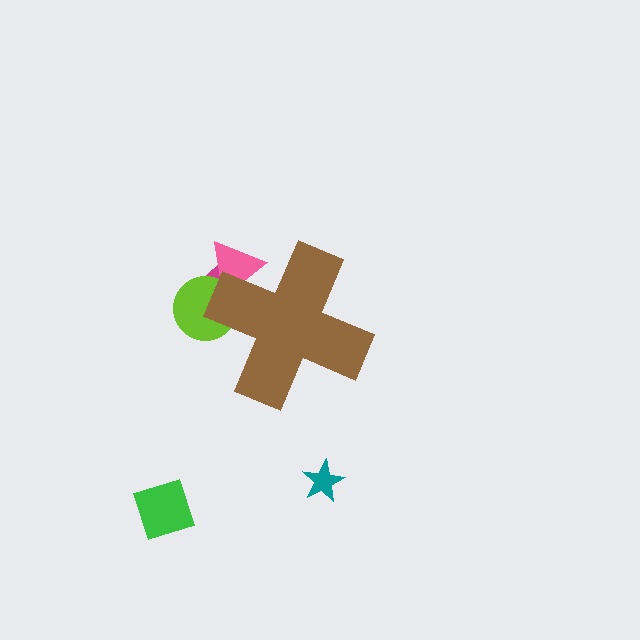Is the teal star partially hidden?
No, the teal star is fully visible.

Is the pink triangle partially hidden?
Yes, the pink triangle is partially hidden behind the brown cross.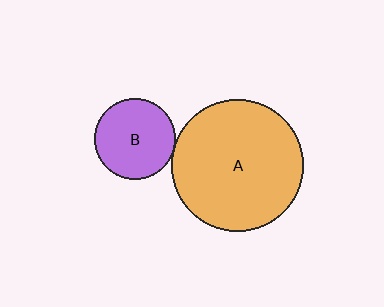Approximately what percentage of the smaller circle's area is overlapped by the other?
Approximately 5%.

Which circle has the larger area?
Circle A (orange).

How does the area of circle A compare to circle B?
Approximately 2.7 times.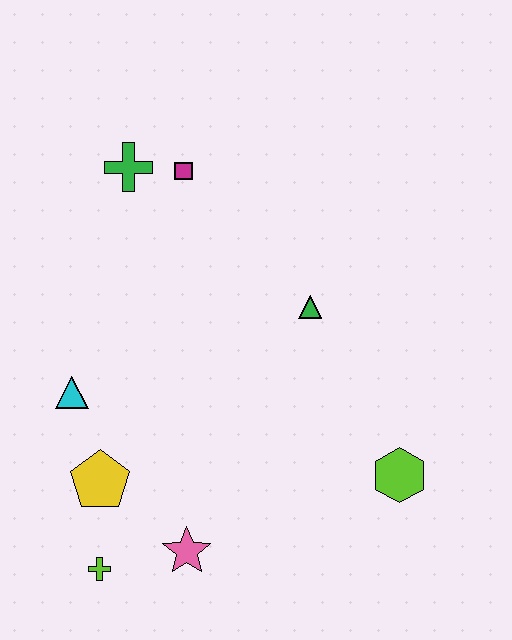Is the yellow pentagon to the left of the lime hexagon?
Yes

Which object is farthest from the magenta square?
The lime cross is farthest from the magenta square.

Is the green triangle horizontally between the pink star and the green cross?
No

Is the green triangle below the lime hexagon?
No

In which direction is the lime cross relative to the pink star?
The lime cross is to the left of the pink star.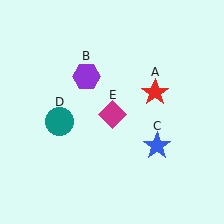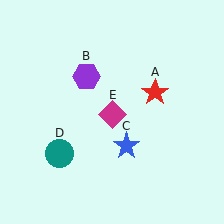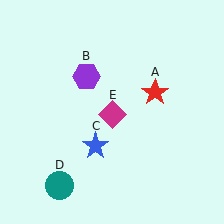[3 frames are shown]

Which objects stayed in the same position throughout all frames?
Red star (object A) and purple hexagon (object B) and magenta diamond (object E) remained stationary.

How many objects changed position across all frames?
2 objects changed position: blue star (object C), teal circle (object D).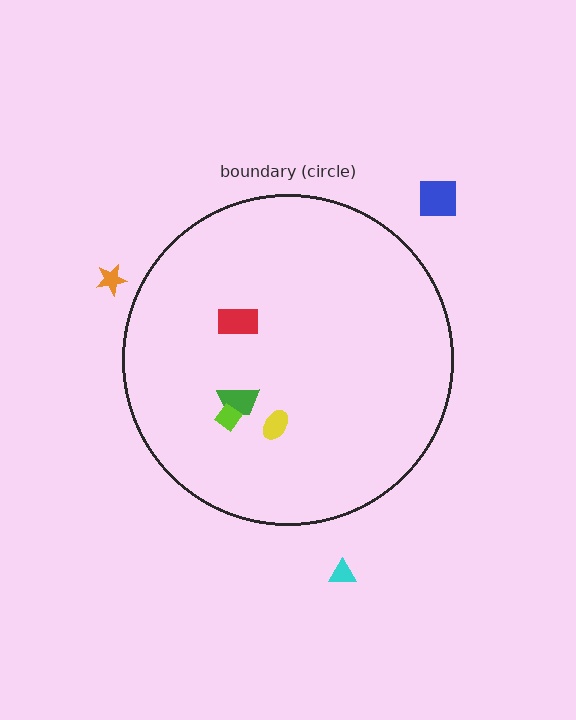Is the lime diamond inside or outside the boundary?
Inside.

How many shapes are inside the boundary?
4 inside, 3 outside.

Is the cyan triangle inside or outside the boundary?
Outside.